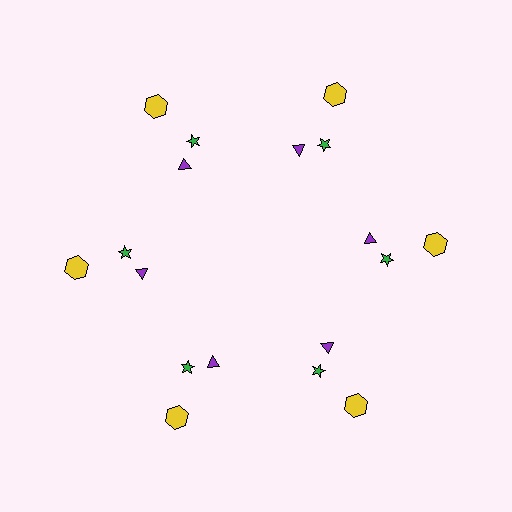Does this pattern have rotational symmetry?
Yes, this pattern has 6-fold rotational symmetry. It looks the same after rotating 60 degrees around the center.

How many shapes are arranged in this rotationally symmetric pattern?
There are 18 shapes, arranged in 6 groups of 3.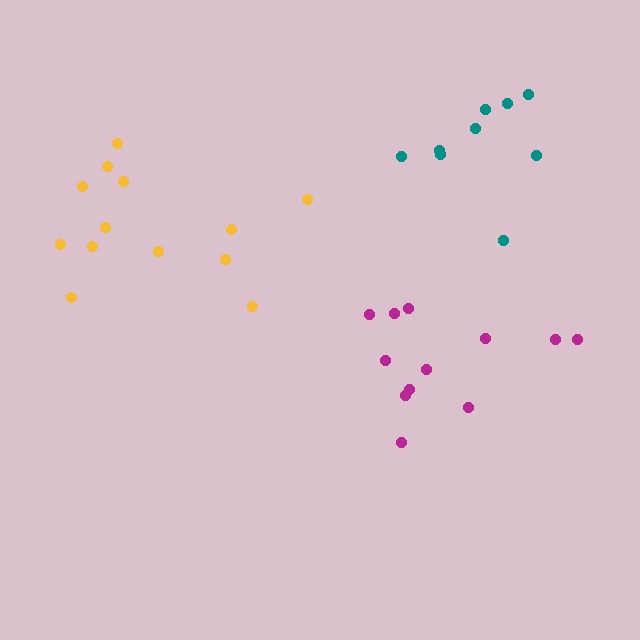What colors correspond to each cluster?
The clusters are colored: teal, yellow, magenta.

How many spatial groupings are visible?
There are 3 spatial groupings.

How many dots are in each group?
Group 1: 9 dots, Group 2: 13 dots, Group 3: 12 dots (34 total).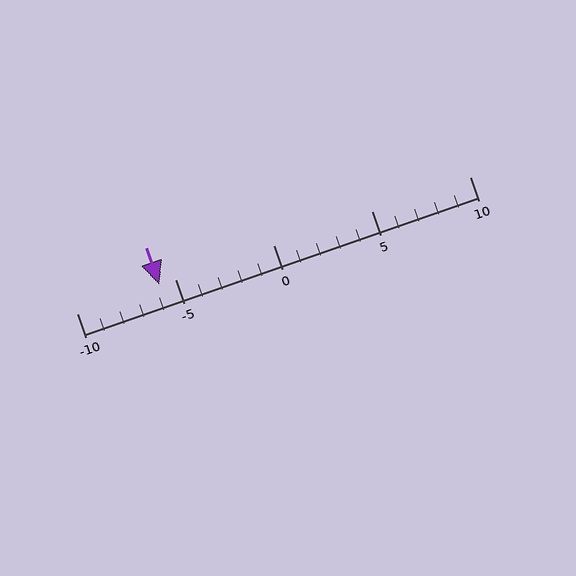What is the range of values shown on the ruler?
The ruler shows values from -10 to 10.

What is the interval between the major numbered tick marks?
The major tick marks are spaced 5 units apart.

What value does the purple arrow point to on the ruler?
The purple arrow points to approximately -6.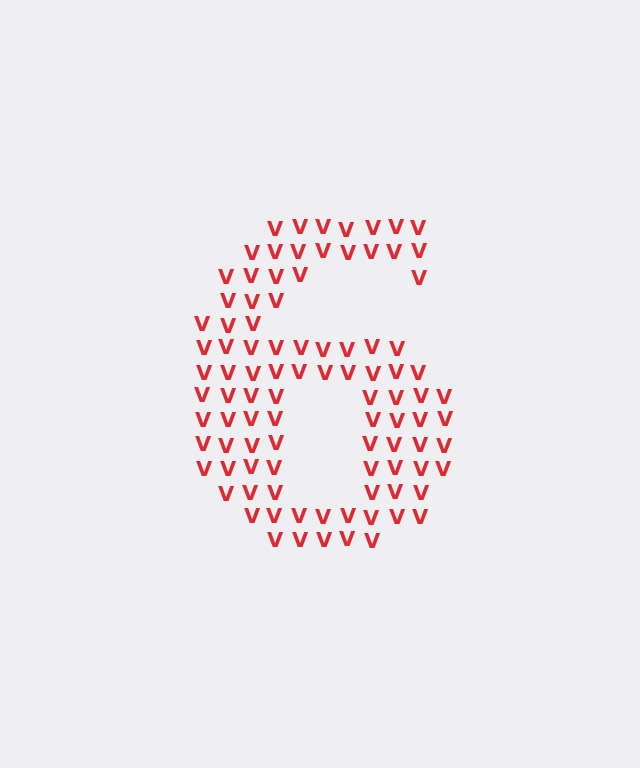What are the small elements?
The small elements are letter V's.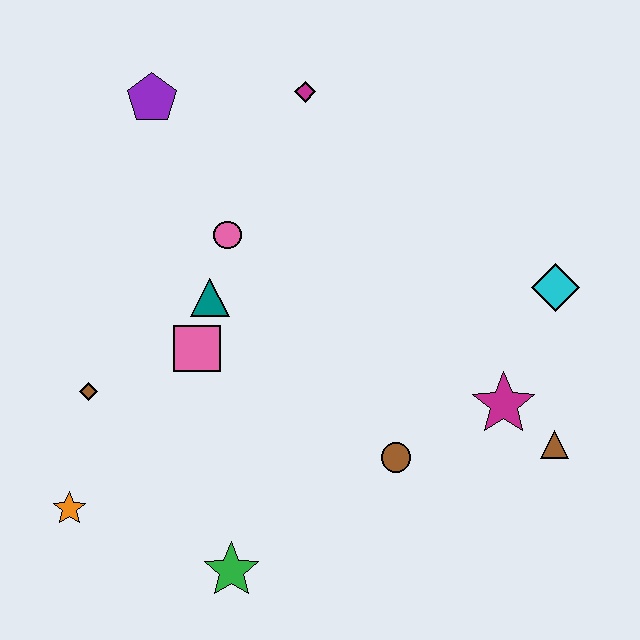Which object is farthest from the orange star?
The cyan diamond is farthest from the orange star.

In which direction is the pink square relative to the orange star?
The pink square is above the orange star.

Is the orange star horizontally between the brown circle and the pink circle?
No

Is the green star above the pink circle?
No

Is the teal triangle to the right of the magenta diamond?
No